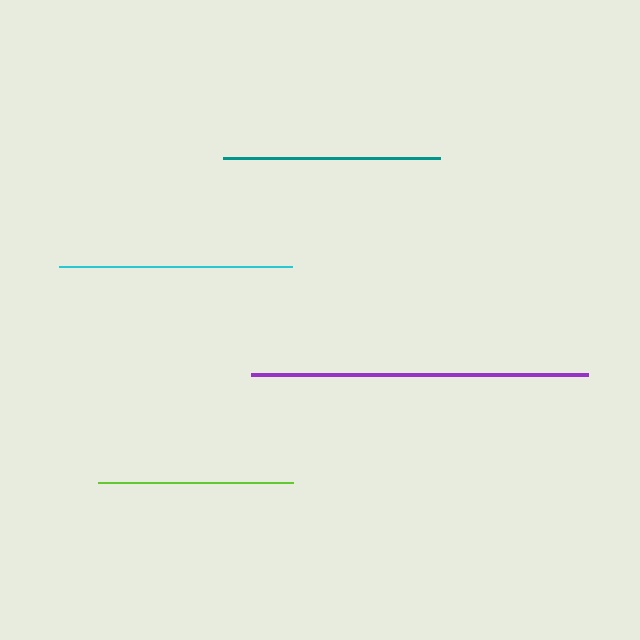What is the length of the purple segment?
The purple segment is approximately 337 pixels long.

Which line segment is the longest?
The purple line is the longest at approximately 337 pixels.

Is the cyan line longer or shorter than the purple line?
The purple line is longer than the cyan line.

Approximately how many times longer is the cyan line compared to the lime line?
The cyan line is approximately 1.2 times the length of the lime line.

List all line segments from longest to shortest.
From longest to shortest: purple, cyan, teal, lime.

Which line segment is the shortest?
The lime line is the shortest at approximately 195 pixels.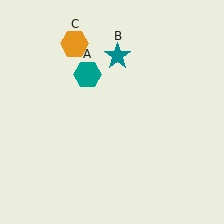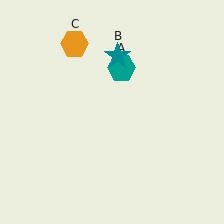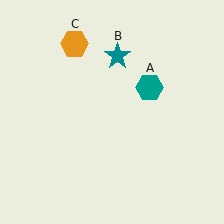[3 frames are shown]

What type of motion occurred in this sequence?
The teal hexagon (object A) rotated clockwise around the center of the scene.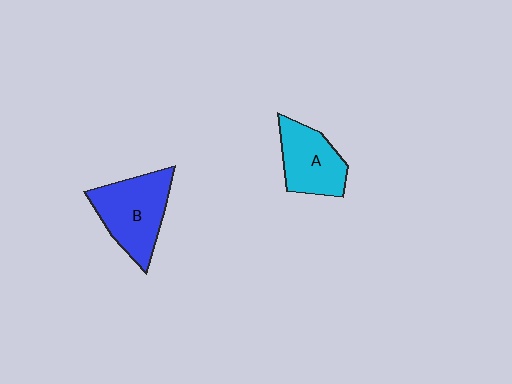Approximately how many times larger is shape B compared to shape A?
Approximately 1.3 times.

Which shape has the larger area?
Shape B (blue).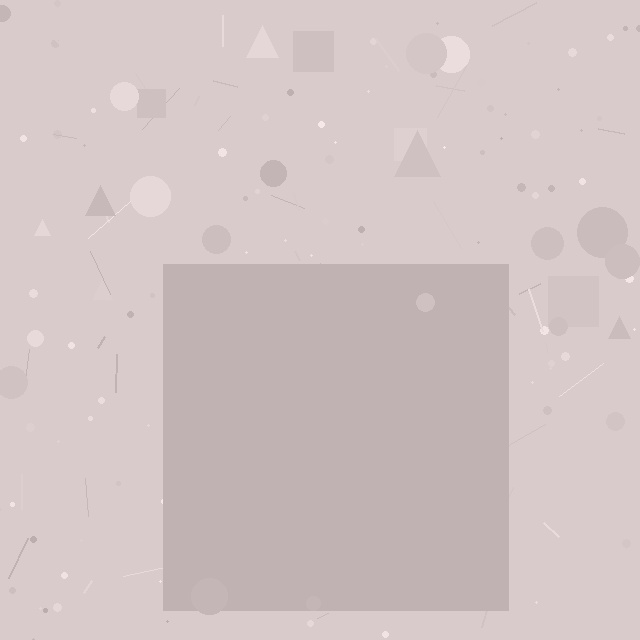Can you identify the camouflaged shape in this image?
The camouflaged shape is a square.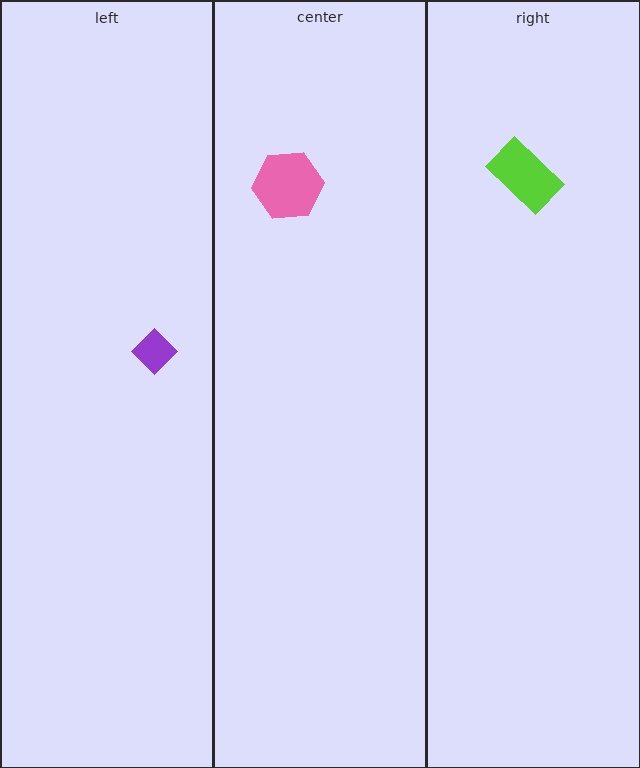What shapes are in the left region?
The purple diamond.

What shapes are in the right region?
The lime rectangle.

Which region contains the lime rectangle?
The right region.